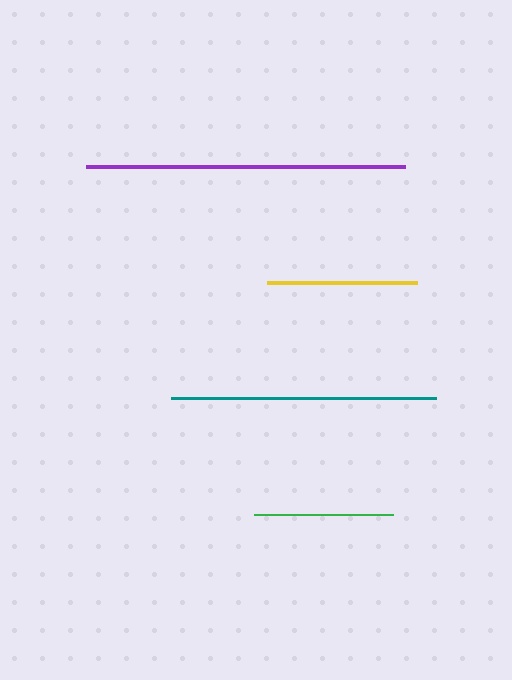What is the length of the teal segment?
The teal segment is approximately 265 pixels long.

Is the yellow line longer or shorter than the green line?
The yellow line is longer than the green line.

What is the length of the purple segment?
The purple segment is approximately 319 pixels long.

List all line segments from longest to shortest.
From longest to shortest: purple, teal, yellow, green.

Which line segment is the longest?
The purple line is the longest at approximately 319 pixels.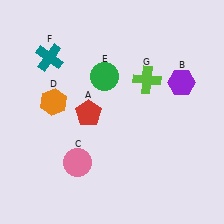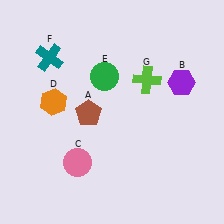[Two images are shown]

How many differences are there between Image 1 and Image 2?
There is 1 difference between the two images.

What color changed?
The pentagon (A) changed from red in Image 1 to brown in Image 2.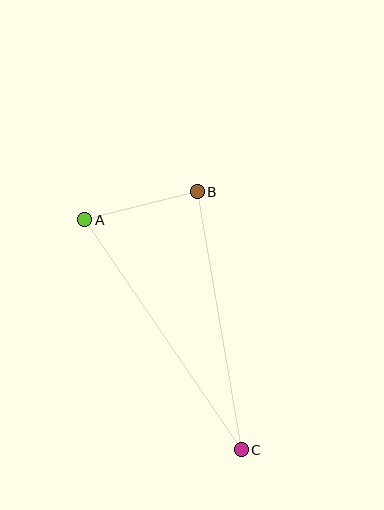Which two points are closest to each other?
Points A and B are closest to each other.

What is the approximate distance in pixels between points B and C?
The distance between B and C is approximately 262 pixels.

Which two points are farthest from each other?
Points A and C are farthest from each other.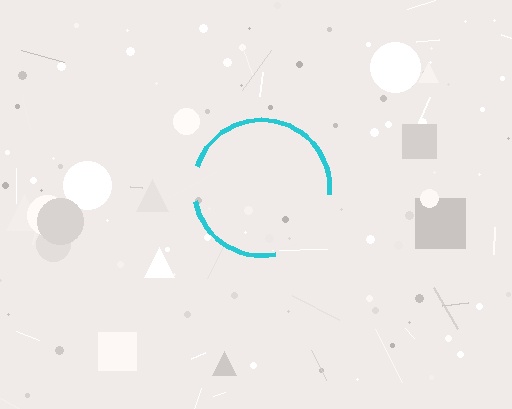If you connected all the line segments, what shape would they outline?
They would outline a circle.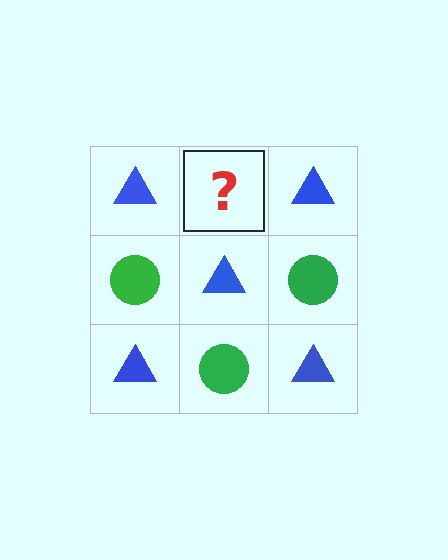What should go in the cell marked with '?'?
The missing cell should contain a green circle.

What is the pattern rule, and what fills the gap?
The rule is that it alternates blue triangle and green circle in a checkerboard pattern. The gap should be filled with a green circle.